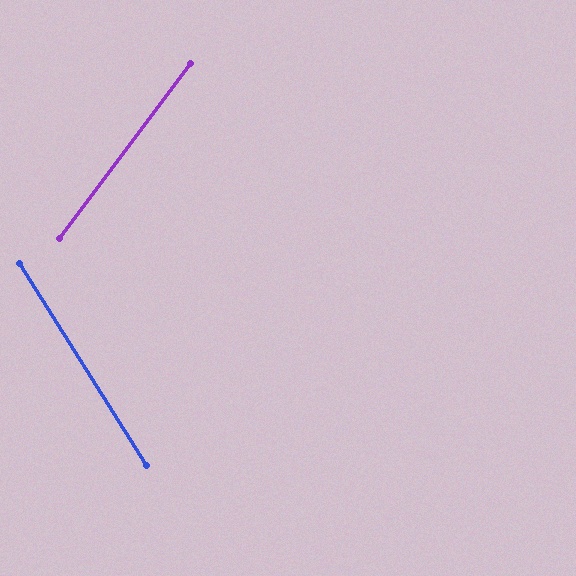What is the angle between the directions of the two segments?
Approximately 69 degrees.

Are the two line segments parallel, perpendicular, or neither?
Neither parallel nor perpendicular — they differ by about 69°.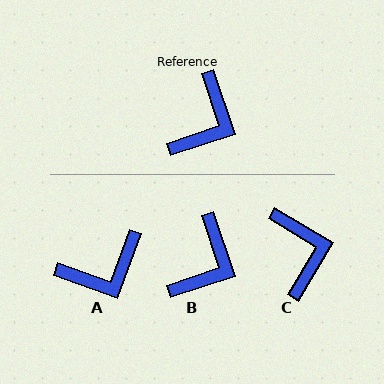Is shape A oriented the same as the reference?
No, it is off by about 38 degrees.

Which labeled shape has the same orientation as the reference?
B.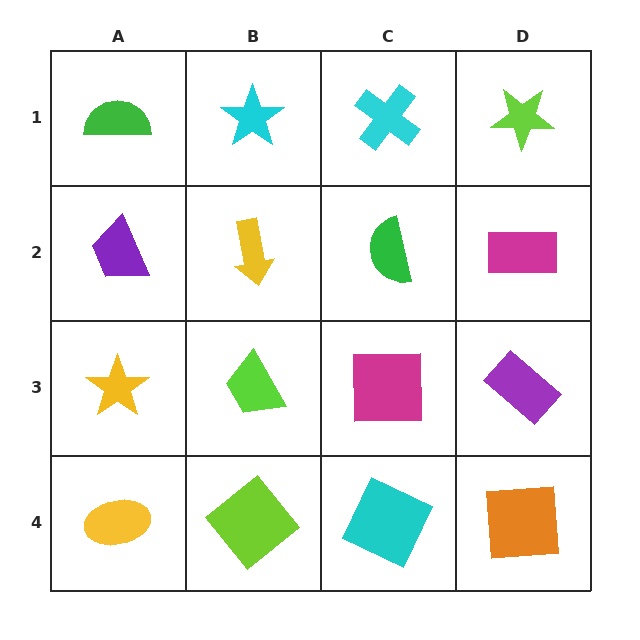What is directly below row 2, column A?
A yellow star.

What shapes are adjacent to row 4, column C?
A magenta square (row 3, column C), a lime diamond (row 4, column B), an orange square (row 4, column D).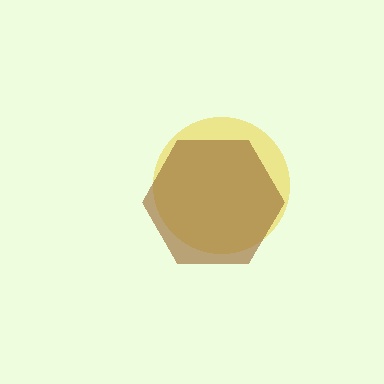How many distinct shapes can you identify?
There are 2 distinct shapes: a yellow circle, a brown hexagon.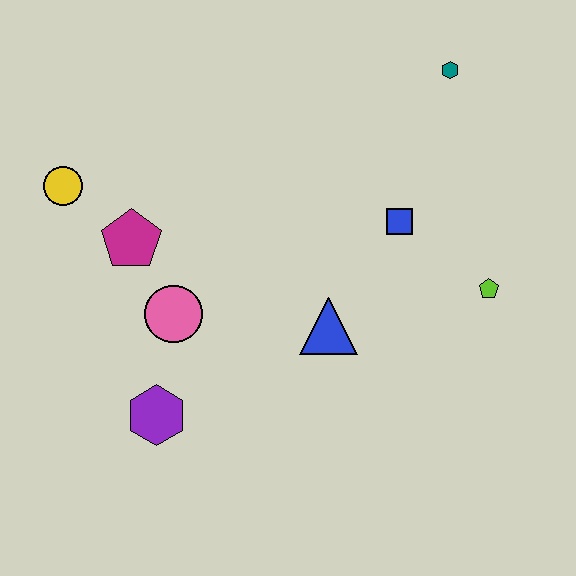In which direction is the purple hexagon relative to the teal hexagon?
The purple hexagon is below the teal hexagon.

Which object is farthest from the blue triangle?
The yellow circle is farthest from the blue triangle.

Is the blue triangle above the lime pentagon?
No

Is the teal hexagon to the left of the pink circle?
No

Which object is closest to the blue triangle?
The blue square is closest to the blue triangle.